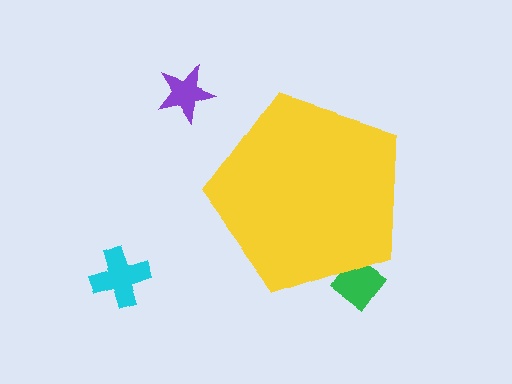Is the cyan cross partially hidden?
No, the cyan cross is fully visible.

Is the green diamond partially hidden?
Yes, the green diamond is partially hidden behind the yellow pentagon.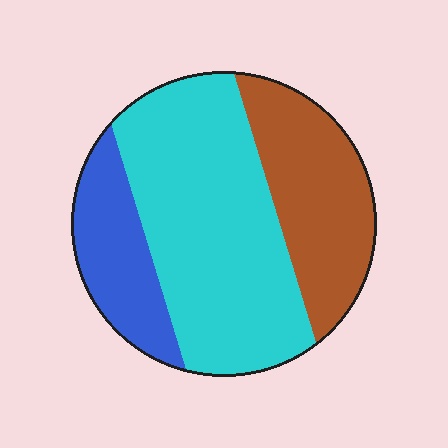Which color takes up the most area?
Cyan, at roughly 55%.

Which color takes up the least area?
Blue, at roughly 20%.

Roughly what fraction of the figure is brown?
Brown covers 28% of the figure.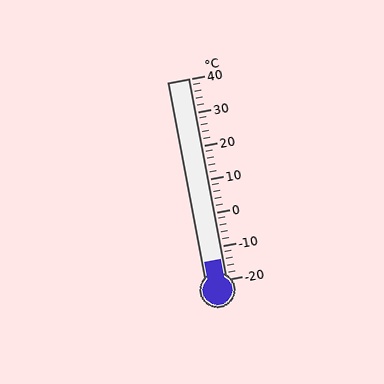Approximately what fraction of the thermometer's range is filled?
The thermometer is filled to approximately 10% of its range.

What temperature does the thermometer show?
The thermometer shows approximately -14°C.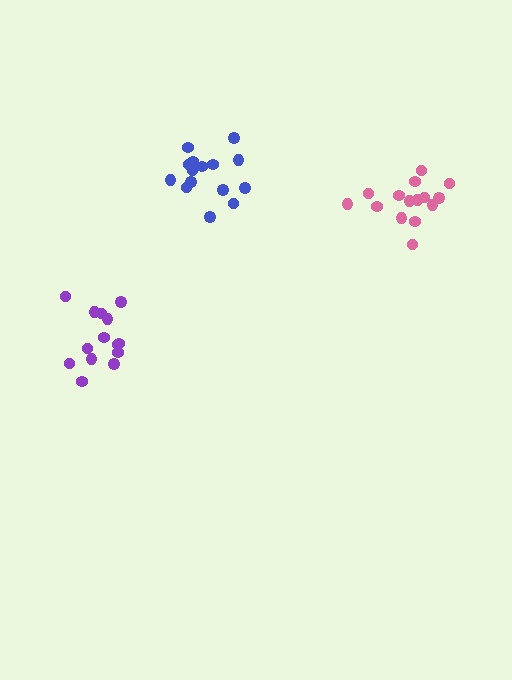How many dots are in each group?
Group 1: 15 dots, Group 2: 14 dots, Group 3: 15 dots (44 total).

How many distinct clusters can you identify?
There are 3 distinct clusters.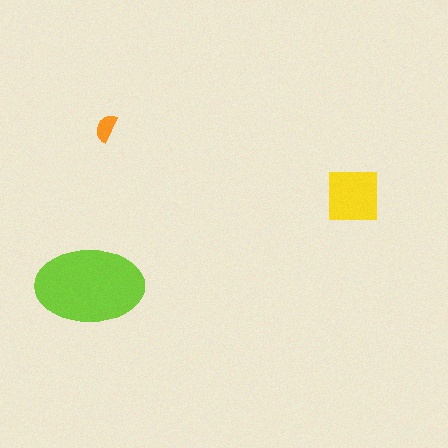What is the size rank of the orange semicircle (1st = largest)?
3rd.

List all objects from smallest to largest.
The orange semicircle, the yellow square, the lime ellipse.